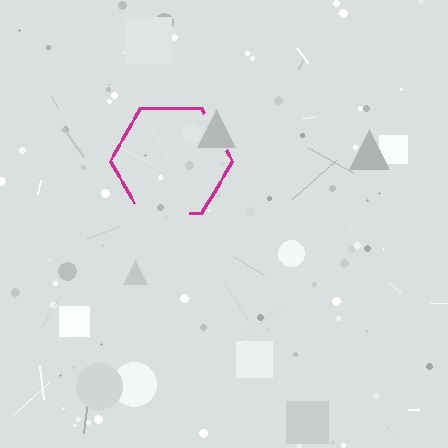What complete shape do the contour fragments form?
The contour fragments form a hexagon.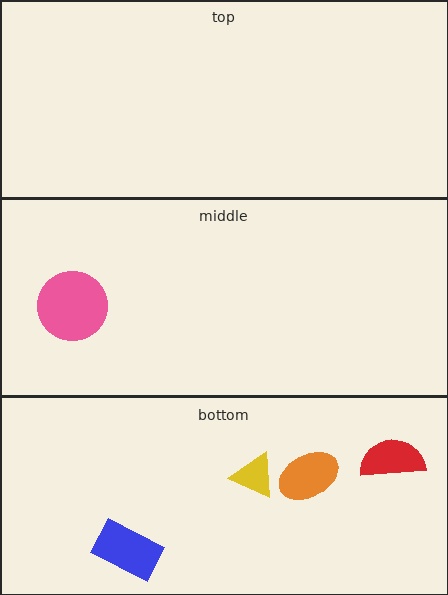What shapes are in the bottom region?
The red semicircle, the yellow triangle, the orange ellipse, the blue rectangle.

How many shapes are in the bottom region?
4.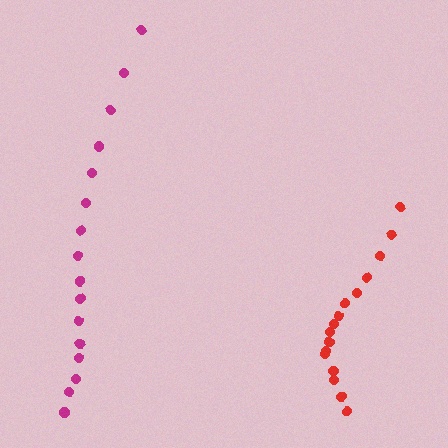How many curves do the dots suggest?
There are 2 distinct paths.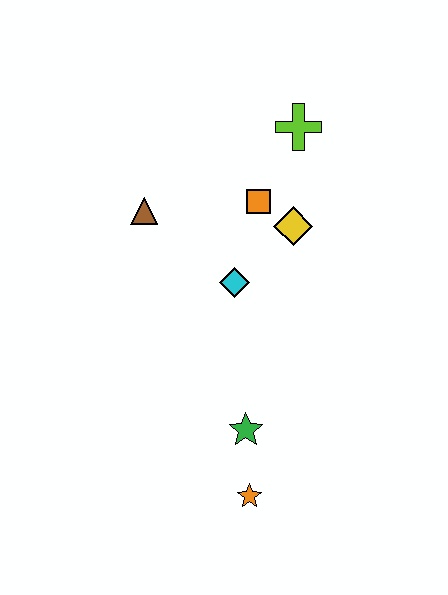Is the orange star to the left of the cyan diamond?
No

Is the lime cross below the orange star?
No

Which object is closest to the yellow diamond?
The orange square is closest to the yellow diamond.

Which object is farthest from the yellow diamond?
The orange star is farthest from the yellow diamond.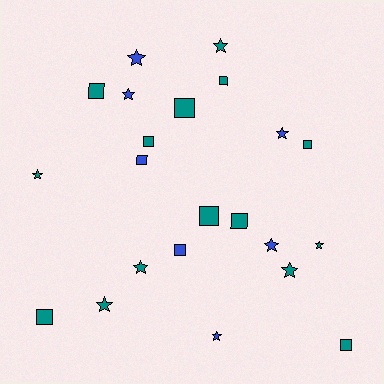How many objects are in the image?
There are 22 objects.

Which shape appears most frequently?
Star, with 11 objects.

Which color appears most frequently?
Teal, with 15 objects.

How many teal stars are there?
There are 6 teal stars.